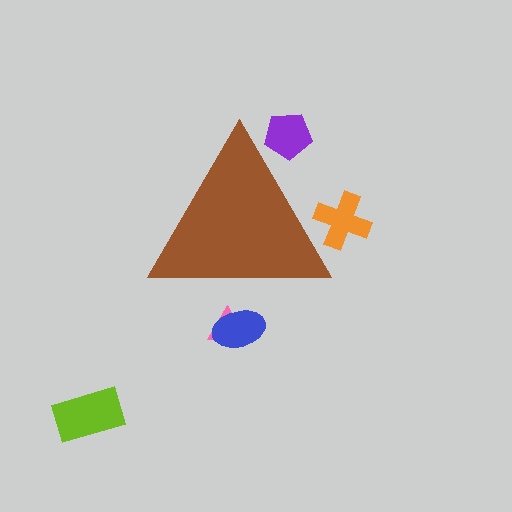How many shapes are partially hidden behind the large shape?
4 shapes are partially hidden.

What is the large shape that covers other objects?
A brown triangle.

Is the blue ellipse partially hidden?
Yes, the blue ellipse is partially hidden behind the brown triangle.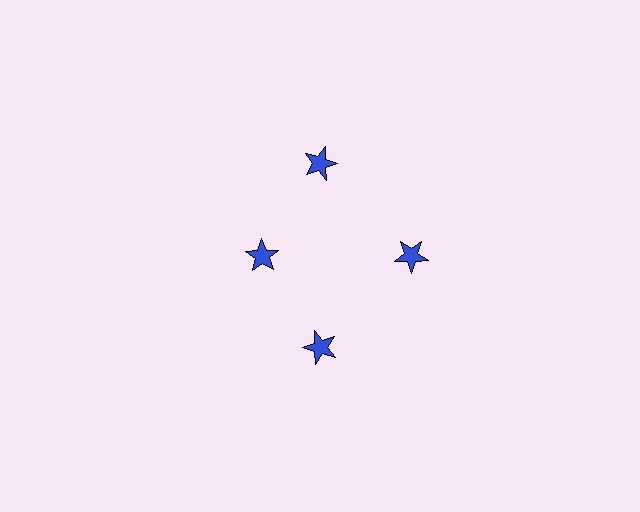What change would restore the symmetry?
The symmetry would be restored by moving it outward, back onto the ring so that all 4 stars sit at equal angles and equal distance from the center.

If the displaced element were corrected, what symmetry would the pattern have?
It would have 4-fold rotational symmetry — the pattern would map onto itself every 90 degrees.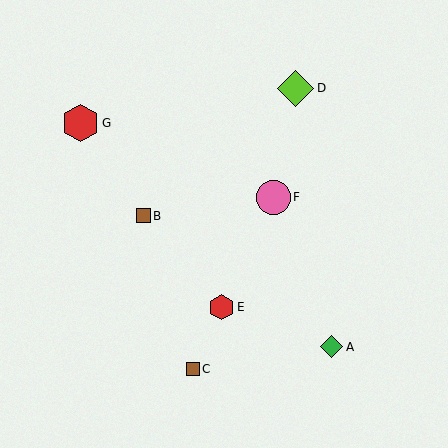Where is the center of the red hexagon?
The center of the red hexagon is at (80, 123).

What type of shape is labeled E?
Shape E is a red hexagon.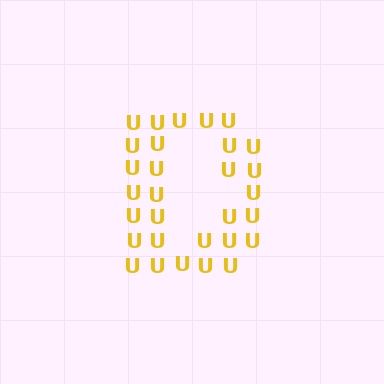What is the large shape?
The large shape is the letter D.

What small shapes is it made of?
It is made of small letter U's.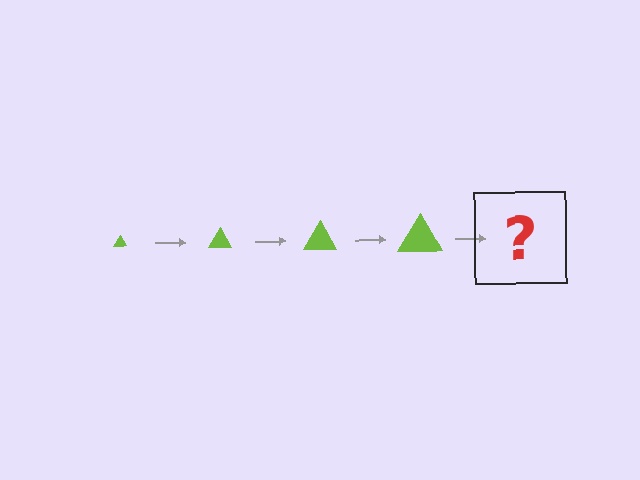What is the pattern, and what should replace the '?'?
The pattern is that the triangle gets progressively larger each step. The '?' should be a lime triangle, larger than the previous one.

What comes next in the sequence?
The next element should be a lime triangle, larger than the previous one.